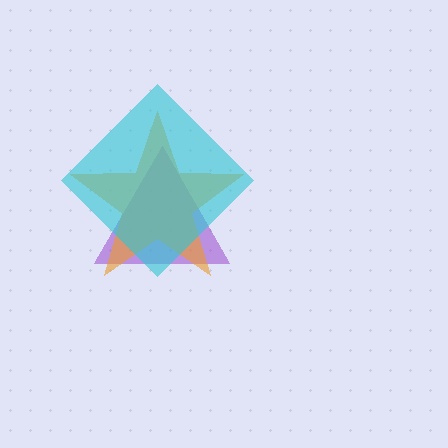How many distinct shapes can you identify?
There are 3 distinct shapes: a purple triangle, an orange star, a cyan diamond.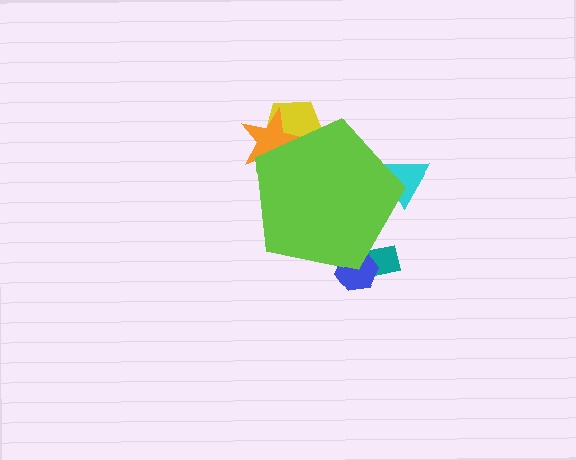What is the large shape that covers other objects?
A lime pentagon.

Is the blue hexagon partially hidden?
Yes, the blue hexagon is partially hidden behind the lime pentagon.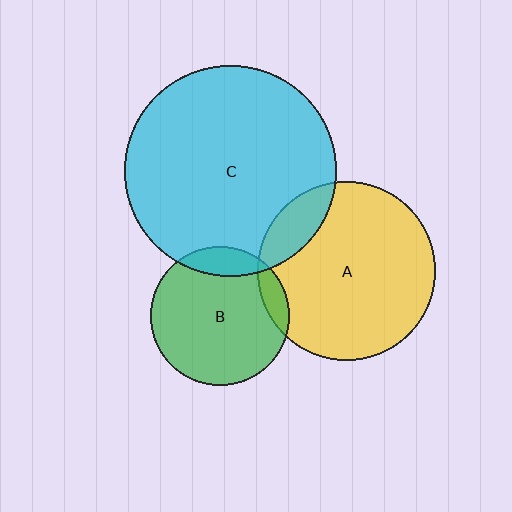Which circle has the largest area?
Circle C (cyan).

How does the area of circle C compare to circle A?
Approximately 1.4 times.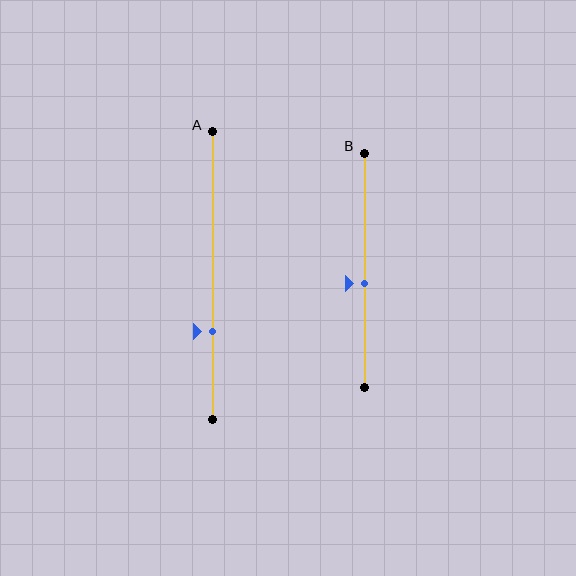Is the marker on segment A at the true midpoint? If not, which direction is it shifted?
No, the marker on segment A is shifted downward by about 20% of the segment length.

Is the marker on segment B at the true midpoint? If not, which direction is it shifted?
No, the marker on segment B is shifted downward by about 6% of the segment length.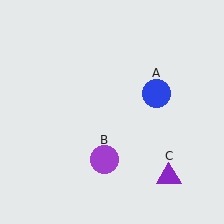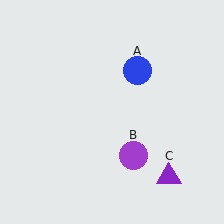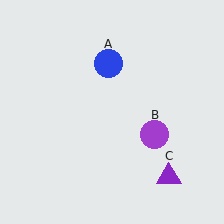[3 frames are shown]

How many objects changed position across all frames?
2 objects changed position: blue circle (object A), purple circle (object B).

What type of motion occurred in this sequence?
The blue circle (object A), purple circle (object B) rotated counterclockwise around the center of the scene.